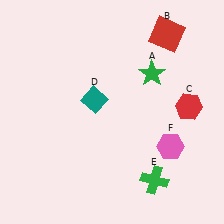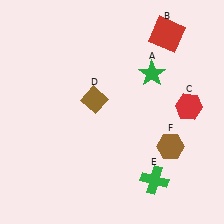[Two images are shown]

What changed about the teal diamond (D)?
In Image 1, D is teal. In Image 2, it changed to brown.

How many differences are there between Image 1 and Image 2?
There are 2 differences between the two images.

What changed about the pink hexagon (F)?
In Image 1, F is pink. In Image 2, it changed to brown.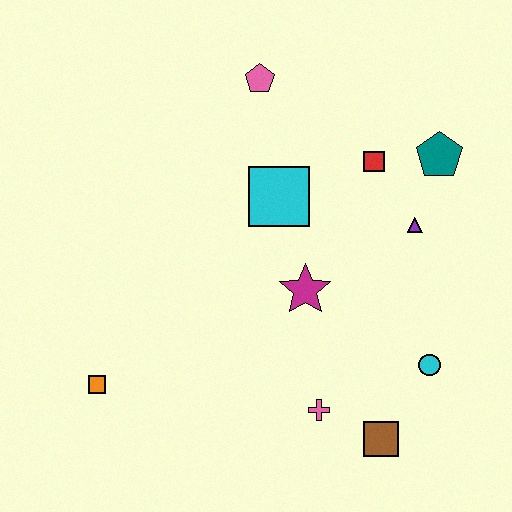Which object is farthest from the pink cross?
The pink pentagon is farthest from the pink cross.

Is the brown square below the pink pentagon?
Yes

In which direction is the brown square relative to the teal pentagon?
The brown square is below the teal pentagon.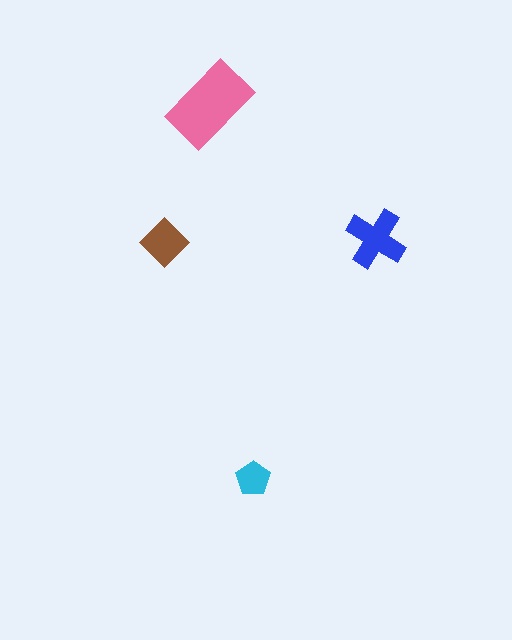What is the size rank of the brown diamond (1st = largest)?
3rd.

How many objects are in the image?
There are 4 objects in the image.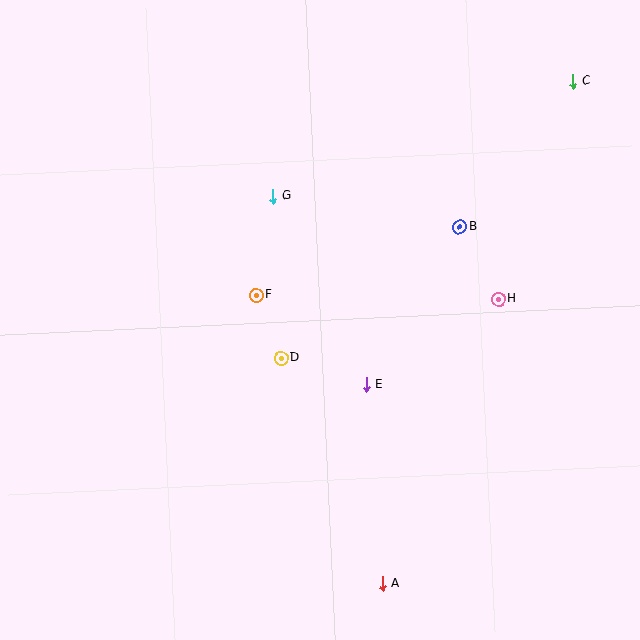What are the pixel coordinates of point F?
Point F is at (256, 295).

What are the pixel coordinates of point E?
Point E is at (366, 384).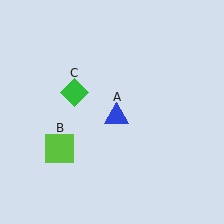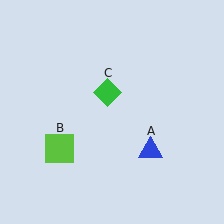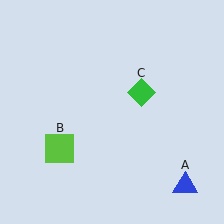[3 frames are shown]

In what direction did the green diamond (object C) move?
The green diamond (object C) moved right.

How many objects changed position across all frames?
2 objects changed position: blue triangle (object A), green diamond (object C).